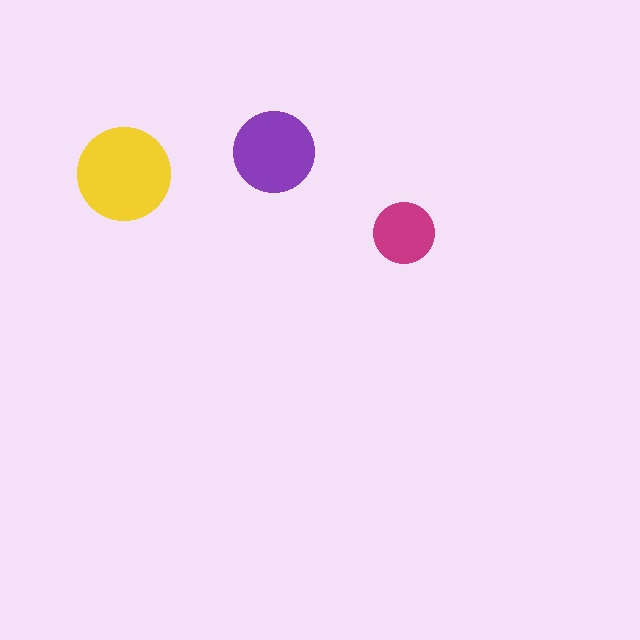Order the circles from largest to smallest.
the yellow one, the purple one, the magenta one.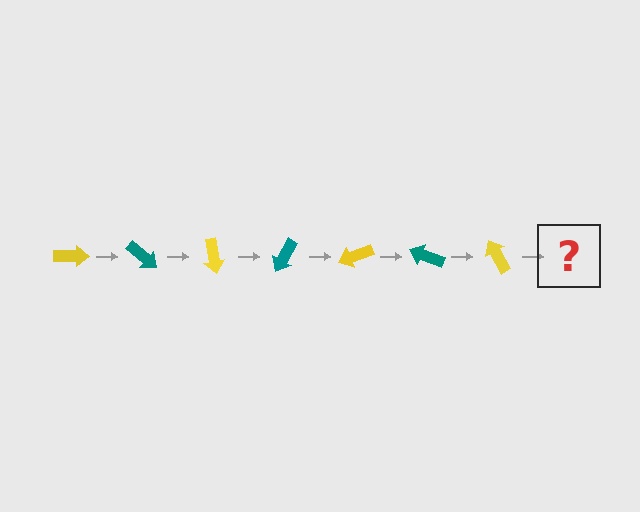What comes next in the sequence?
The next element should be a teal arrow, rotated 280 degrees from the start.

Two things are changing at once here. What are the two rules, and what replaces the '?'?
The two rules are that it rotates 40 degrees each step and the color cycles through yellow and teal. The '?' should be a teal arrow, rotated 280 degrees from the start.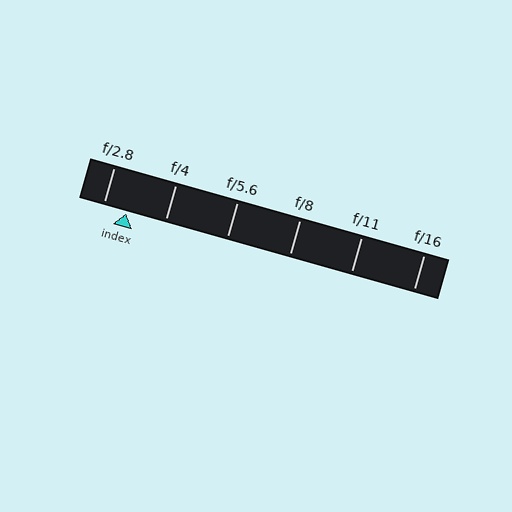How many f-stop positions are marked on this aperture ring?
There are 6 f-stop positions marked.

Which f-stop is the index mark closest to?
The index mark is closest to f/2.8.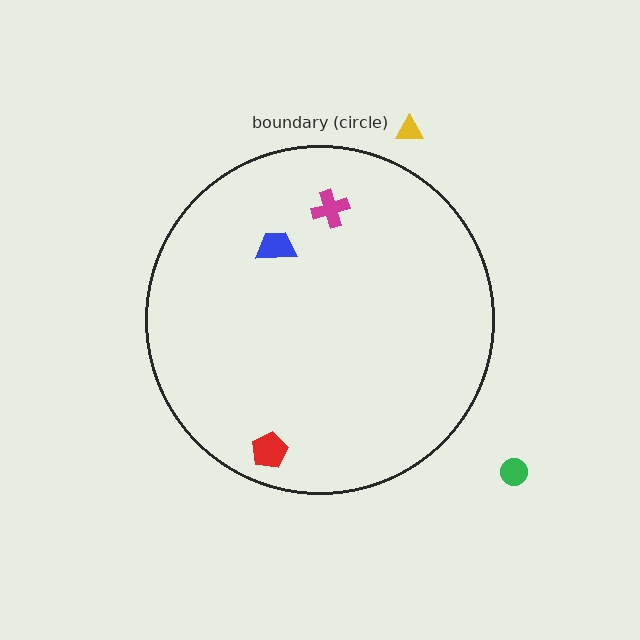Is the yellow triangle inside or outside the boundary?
Outside.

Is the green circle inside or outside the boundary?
Outside.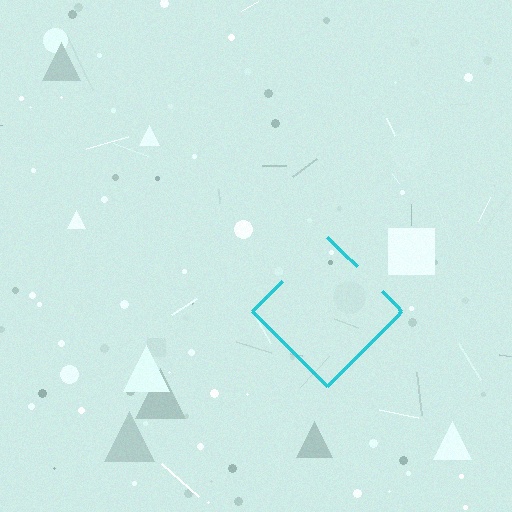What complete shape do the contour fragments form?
The contour fragments form a diamond.